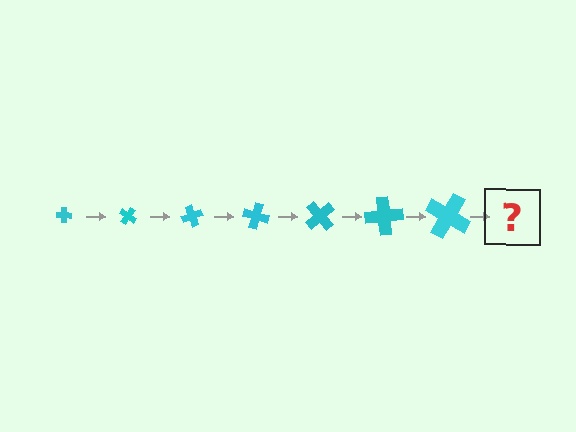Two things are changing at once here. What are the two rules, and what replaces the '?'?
The two rules are that the cross grows larger each step and it rotates 35 degrees each step. The '?' should be a cross, larger than the previous one and rotated 245 degrees from the start.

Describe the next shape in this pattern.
It should be a cross, larger than the previous one and rotated 245 degrees from the start.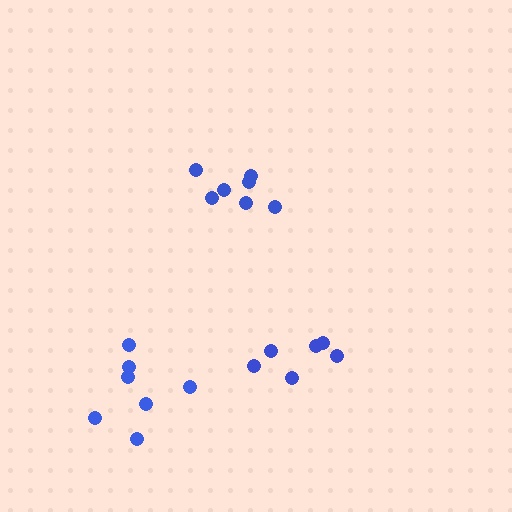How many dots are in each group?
Group 1: 7 dots, Group 2: 7 dots, Group 3: 6 dots (20 total).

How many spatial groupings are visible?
There are 3 spatial groupings.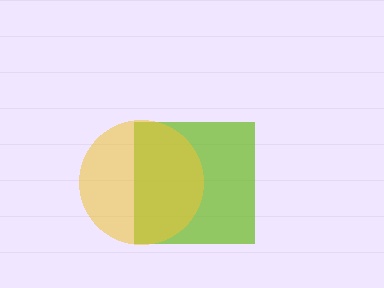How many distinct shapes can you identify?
There are 2 distinct shapes: a lime square, a yellow circle.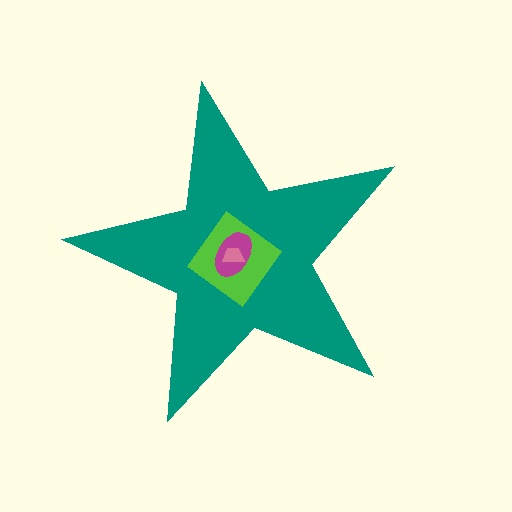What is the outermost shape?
The teal star.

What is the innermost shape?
The pink trapezoid.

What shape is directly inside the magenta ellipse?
The pink trapezoid.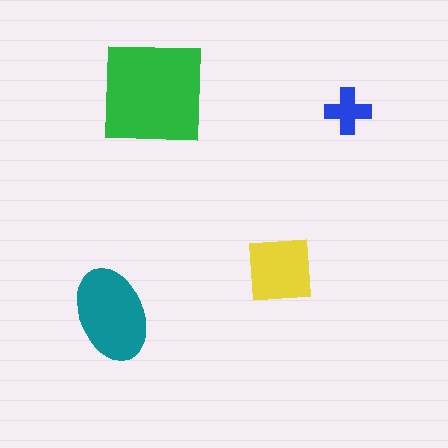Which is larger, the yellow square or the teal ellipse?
The teal ellipse.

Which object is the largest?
The green square.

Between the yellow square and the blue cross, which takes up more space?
The yellow square.